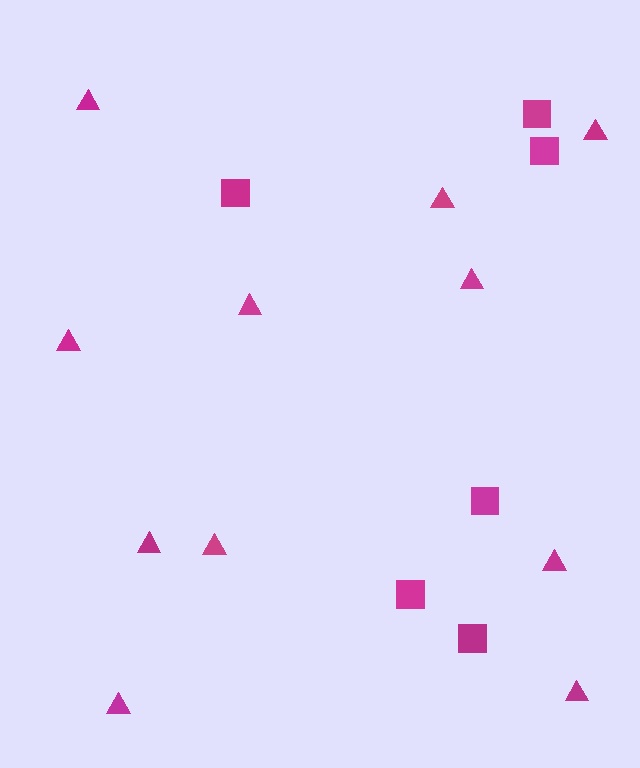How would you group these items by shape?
There are 2 groups: one group of squares (6) and one group of triangles (11).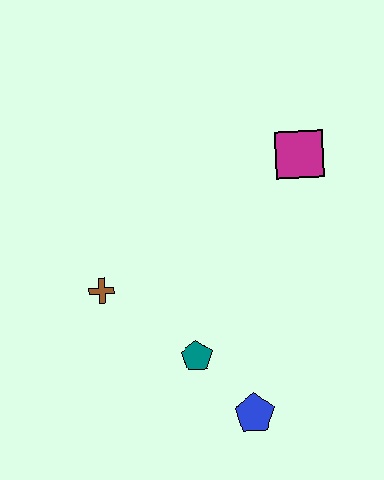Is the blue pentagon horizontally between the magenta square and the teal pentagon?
Yes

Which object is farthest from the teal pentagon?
The magenta square is farthest from the teal pentagon.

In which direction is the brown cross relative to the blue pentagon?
The brown cross is to the left of the blue pentagon.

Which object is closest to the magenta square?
The teal pentagon is closest to the magenta square.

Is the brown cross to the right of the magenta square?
No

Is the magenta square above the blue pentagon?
Yes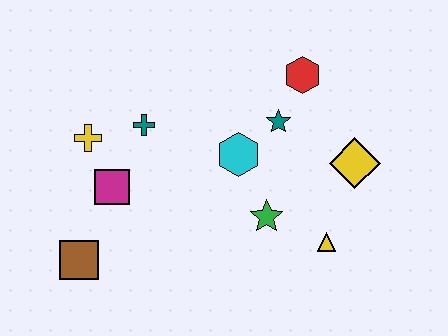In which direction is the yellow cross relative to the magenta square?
The yellow cross is above the magenta square.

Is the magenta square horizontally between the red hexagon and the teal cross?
No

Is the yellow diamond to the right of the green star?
Yes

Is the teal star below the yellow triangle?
No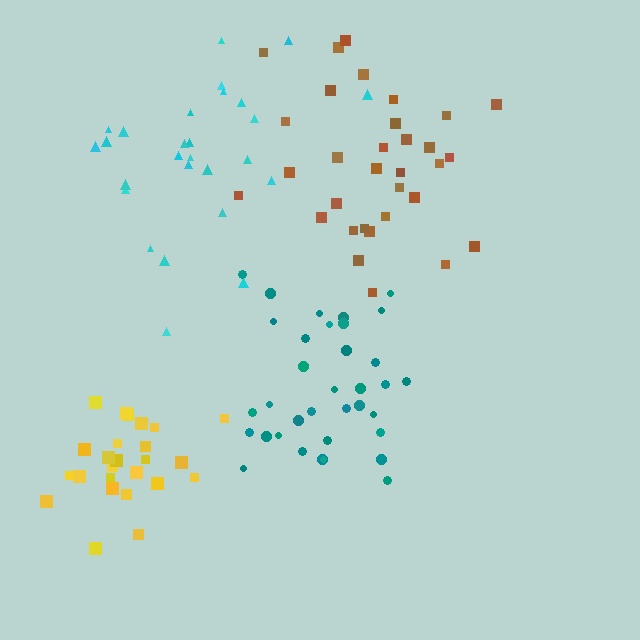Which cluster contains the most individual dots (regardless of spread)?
Teal (35).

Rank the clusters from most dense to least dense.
teal, yellow, brown, cyan.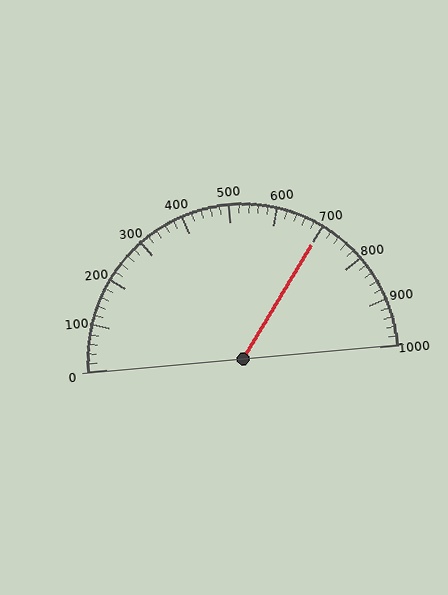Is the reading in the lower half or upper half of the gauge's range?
The reading is in the upper half of the range (0 to 1000).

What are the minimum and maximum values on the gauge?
The gauge ranges from 0 to 1000.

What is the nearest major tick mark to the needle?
The nearest major tick mark is 700.